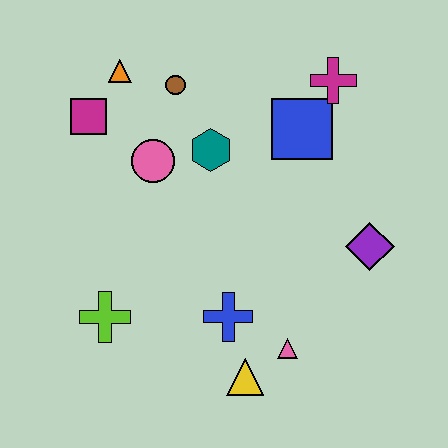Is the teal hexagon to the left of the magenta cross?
Yes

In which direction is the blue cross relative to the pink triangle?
The blue cross is to the left of the pink triangle.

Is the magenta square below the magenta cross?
Yes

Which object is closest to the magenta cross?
The blue square is closest to the magenta cross.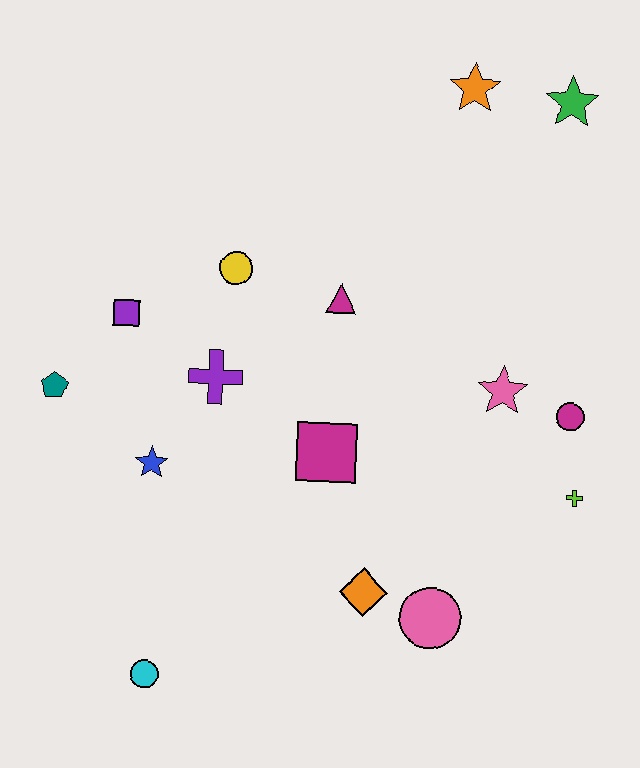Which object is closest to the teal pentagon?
The purple square is closest to the teal pentagon.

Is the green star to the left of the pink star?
No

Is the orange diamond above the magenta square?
No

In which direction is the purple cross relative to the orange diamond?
The purple cross is above the orange diamond.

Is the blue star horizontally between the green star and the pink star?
No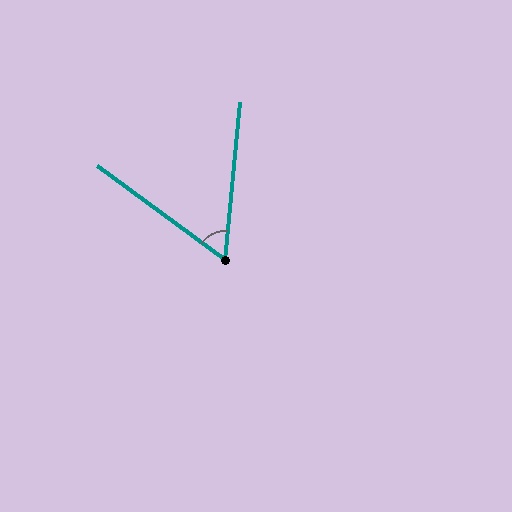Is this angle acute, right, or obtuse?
It is acute.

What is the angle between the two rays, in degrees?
Approximately 59 degrees.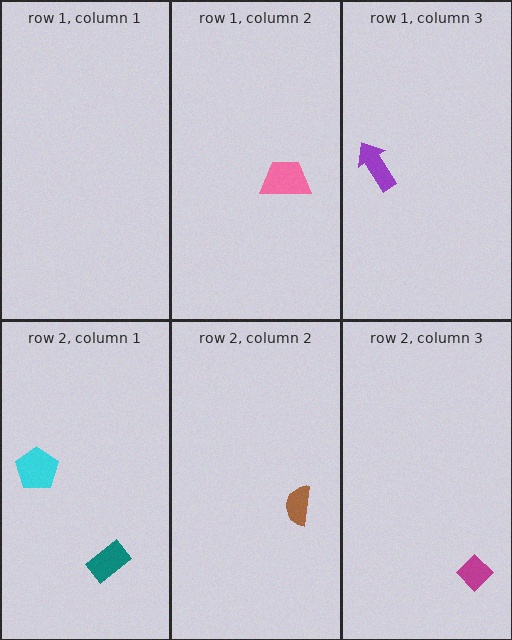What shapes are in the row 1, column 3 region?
The purple arrow.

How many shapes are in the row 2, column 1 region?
2.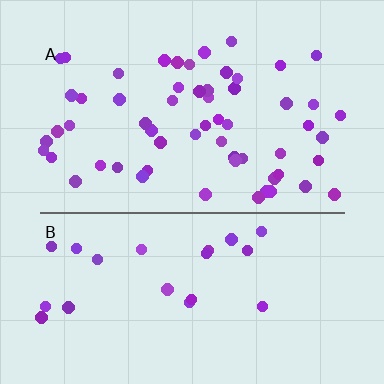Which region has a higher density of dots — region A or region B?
A (the top).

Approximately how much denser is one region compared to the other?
Approximately 2.7× — region A over region B.